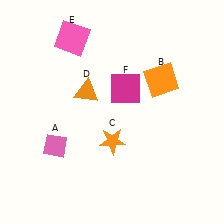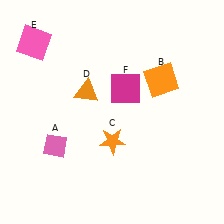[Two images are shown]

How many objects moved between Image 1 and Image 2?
1 object moved between the two images.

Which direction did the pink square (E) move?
The pink square (E) moved left.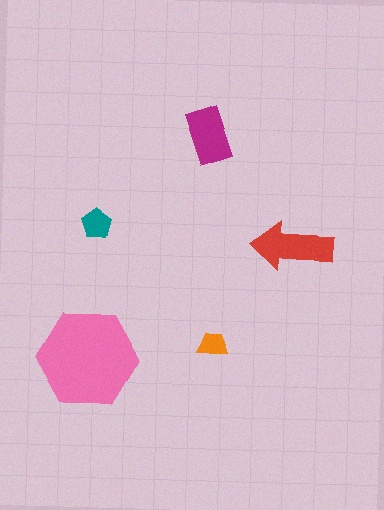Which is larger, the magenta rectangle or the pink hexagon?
The pink hexagon.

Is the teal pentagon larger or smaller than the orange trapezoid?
Larger.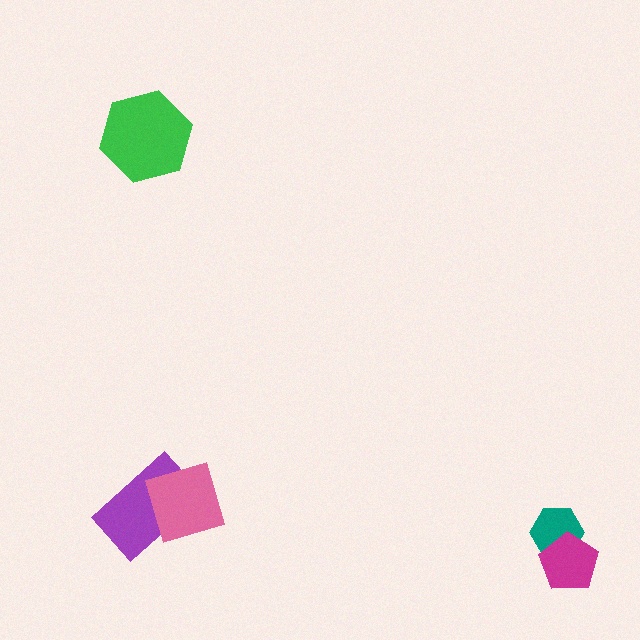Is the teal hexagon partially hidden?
Yes, it is partially covered by another shape.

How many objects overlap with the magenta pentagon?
1 object overlaps with the magenta pentagon.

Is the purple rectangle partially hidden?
Yes, it is partially covered by another shape.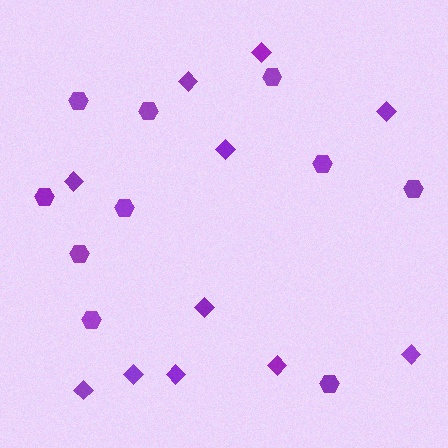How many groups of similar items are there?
There are 2 groups: one group of diamonds (11) and one group of hexagons (10).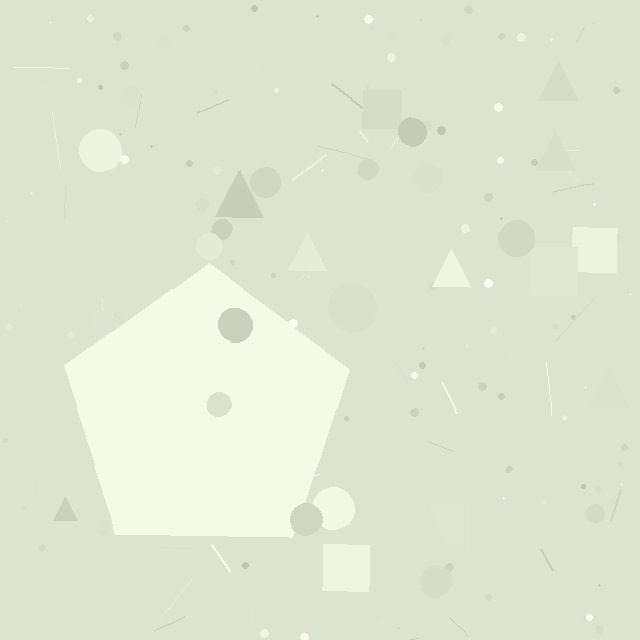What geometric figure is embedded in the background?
A pentagon is embedded in the background.